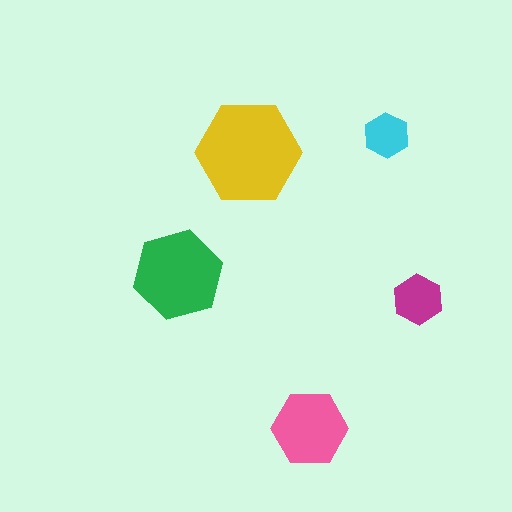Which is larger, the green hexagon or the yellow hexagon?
The yellow one.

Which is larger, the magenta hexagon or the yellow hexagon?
The yellow one.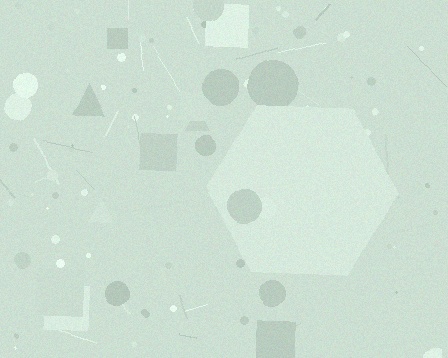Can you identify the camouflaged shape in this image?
The camouflaged shape is a hexagon.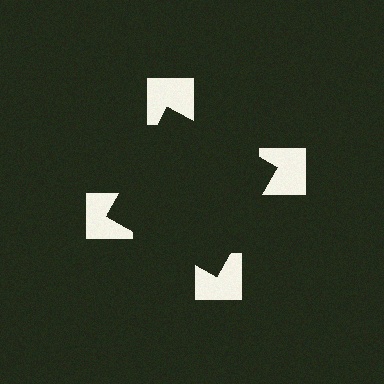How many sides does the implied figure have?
4 sides.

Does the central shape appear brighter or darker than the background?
It typically appears slightly darker than the background, even though no actual brightness change is drawn.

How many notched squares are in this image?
There are 4 — one at each vertex of the illusory square.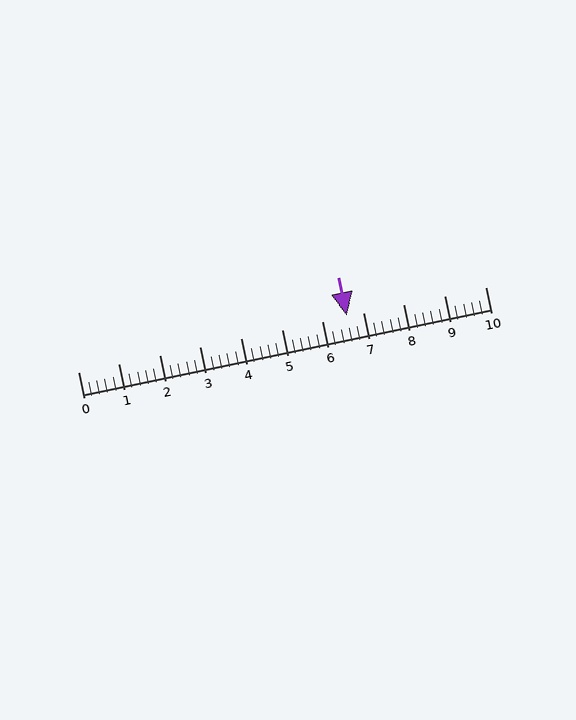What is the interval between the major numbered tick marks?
The major tick marks are spaced 1 units apart.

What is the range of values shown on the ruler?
The ruler shows values from 0 to 10.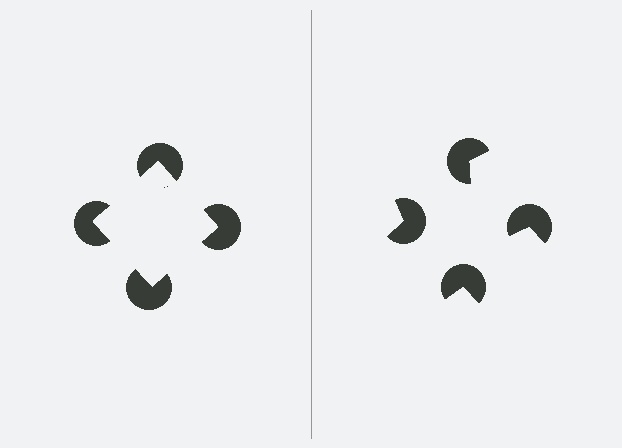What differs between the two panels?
The pac-man discs are positioned identically on both sides; only the wedge orientations differ. On the left they align to a square; on the right they are misaligned.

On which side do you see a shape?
An illusory square appears on the left side. On the right side the wedge cuts are rotated, so no coherent shape forms.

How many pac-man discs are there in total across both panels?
8 — 4 on each side.